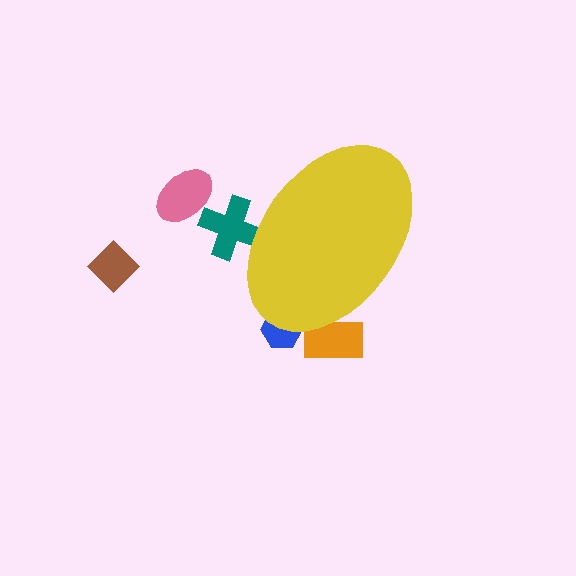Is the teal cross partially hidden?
Yes, the teal cross is partially hidden behind the yellow ellipse.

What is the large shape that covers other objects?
A yellow ellipse.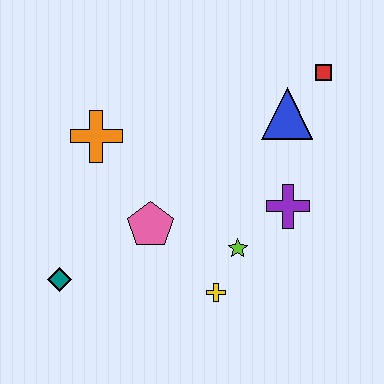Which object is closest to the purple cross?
The lime star is closest to the purple cross.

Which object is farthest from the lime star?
The red square is farthest from the lime star.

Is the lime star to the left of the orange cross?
No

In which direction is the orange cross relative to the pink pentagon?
The orange cross is above the pink pentagon.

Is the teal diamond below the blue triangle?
Yes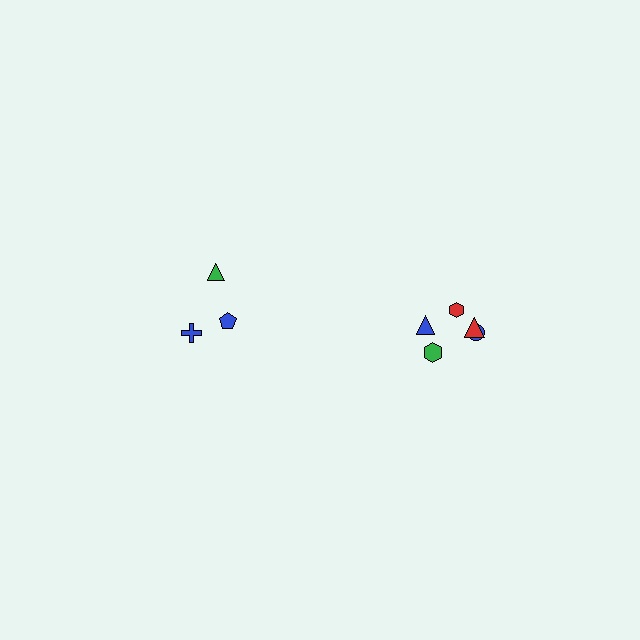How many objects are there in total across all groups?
There are 8 objects.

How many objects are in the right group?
There are 5 objects.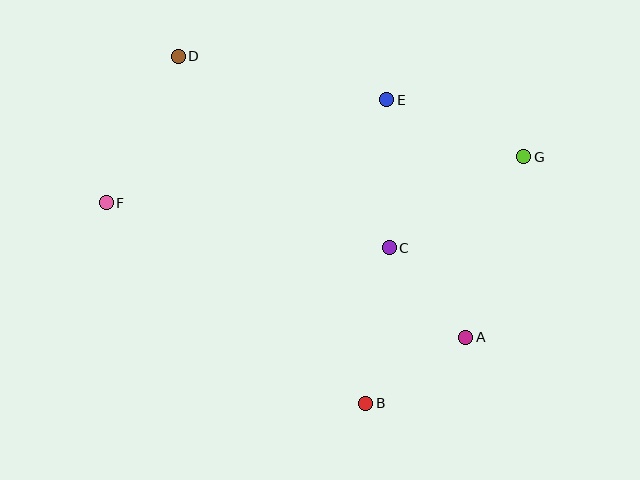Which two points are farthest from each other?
Points F and G are farthest from each other.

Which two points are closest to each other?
Points A and C are closest to each other.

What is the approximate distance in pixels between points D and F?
The distance between D and F is approximately 163 pixels.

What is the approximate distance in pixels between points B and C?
The distance between B and C is approximately 157 pixels.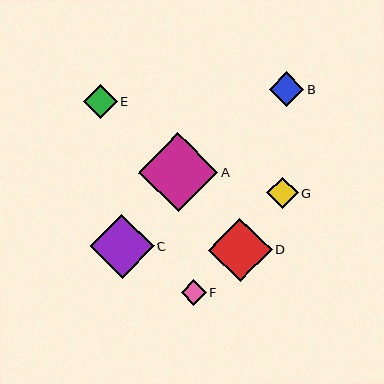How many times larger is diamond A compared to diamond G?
Diamond A is approximately 2.5 times the size of diamond G.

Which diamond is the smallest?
Diamond F is the smallest with a size of approximately 25 pixels.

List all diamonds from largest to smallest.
From largest to smallest: A, C, D, B, E, G, F.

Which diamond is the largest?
Diamond A is the largest with a size of approximately 79 pixels.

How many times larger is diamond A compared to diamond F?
Diamond A is approximately 3.2 times the size of diamond F.